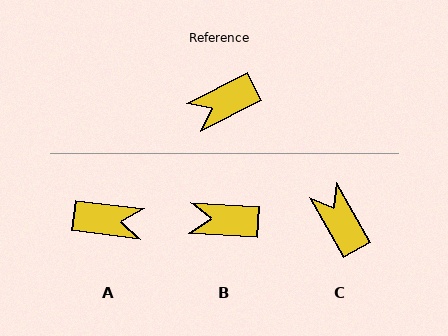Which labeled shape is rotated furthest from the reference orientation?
A, about 146 degrees away.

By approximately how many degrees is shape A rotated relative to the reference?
Approximately 146 degrees counter-clockwise.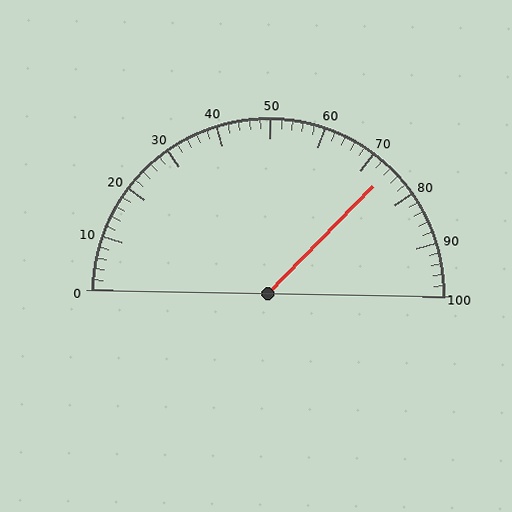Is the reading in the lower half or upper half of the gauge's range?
The reading is in the upper half of the range (0 to 100).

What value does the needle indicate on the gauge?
The needle indicates approximately 74.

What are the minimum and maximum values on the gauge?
The gauge ranges from 0 to 100.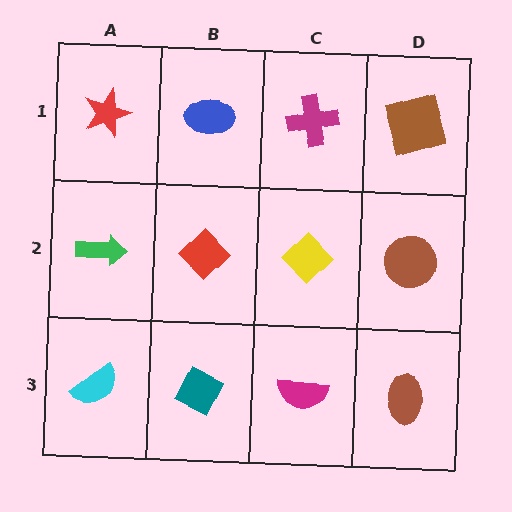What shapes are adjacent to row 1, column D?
A brown circle (row 2, column D), a magenta cross (row 1, column C).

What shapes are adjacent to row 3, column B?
A red diamond (row 2, column B), a cyan semicircle (row 3, column A), a magenta semicircle (row 3, column C).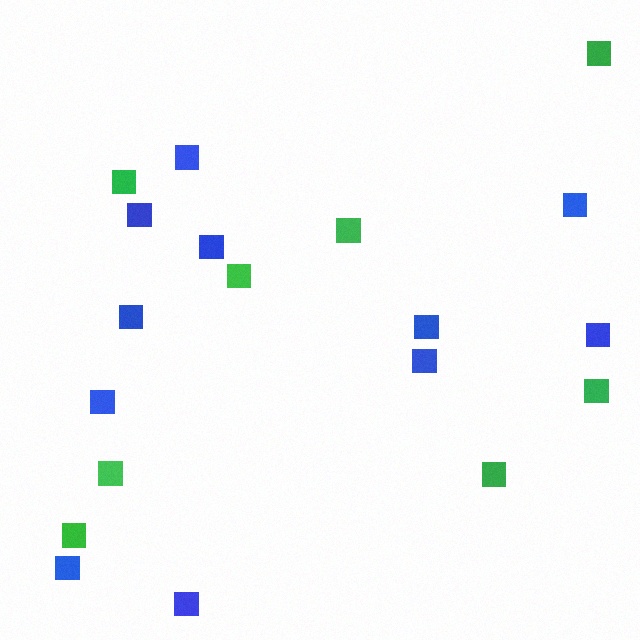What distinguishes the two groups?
There are 2 groups: one group of blue squares (11) and one group of green squares (8).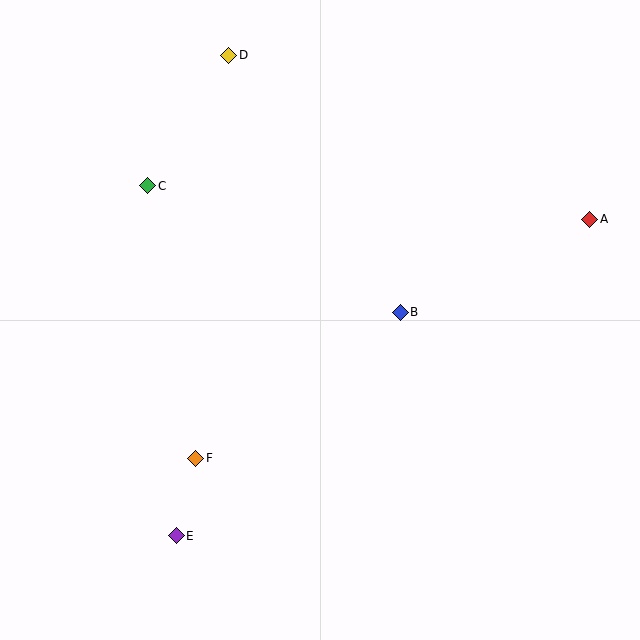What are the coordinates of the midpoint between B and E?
The midpoint between B and E is at (288, 424).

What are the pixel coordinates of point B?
Point B is at (400, 312).